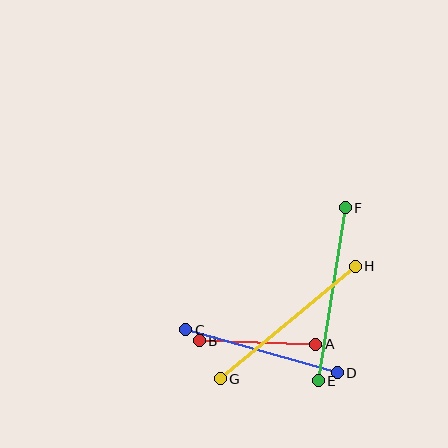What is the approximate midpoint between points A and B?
The midpoint is at approximately (258, 342) pixels.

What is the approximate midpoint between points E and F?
The midpoint is at approximately (332, 294) pixels.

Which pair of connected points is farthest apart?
Points G and H are farthest apart.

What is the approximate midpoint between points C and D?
The midpoint is at approximately (261, 351) pixels.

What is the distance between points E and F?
The distance is approximately 175 pixels.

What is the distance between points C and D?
The distance is approximately 157 pixels.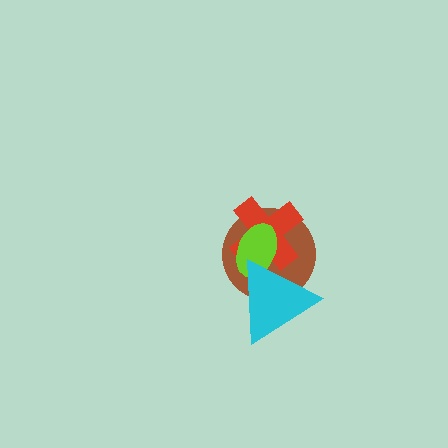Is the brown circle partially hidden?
Yes, it is partially covered by another shape.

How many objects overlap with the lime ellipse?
3 objects overlap with the lime ellipse.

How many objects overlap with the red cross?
3 objects overlap with the red cross.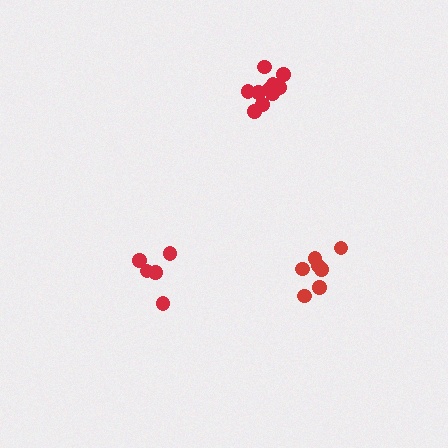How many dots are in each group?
Group 1: 5 dots, Group 2: 10 dots, Group 3: 7 dots (22 total).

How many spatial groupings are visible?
There are 3 spatial groupings.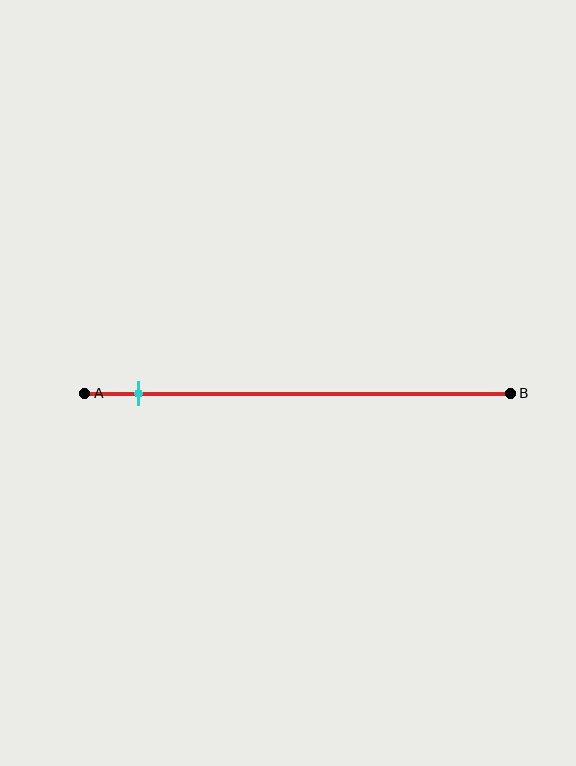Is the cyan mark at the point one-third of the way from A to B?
No, the mark is at about 15% from A, not at the 33% one-third point.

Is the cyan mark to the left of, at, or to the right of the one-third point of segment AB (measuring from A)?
The cyan mark is to the left of the one-third point of segment AB.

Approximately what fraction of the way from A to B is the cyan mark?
The cyan mark is approximately 15% of the way from A to B.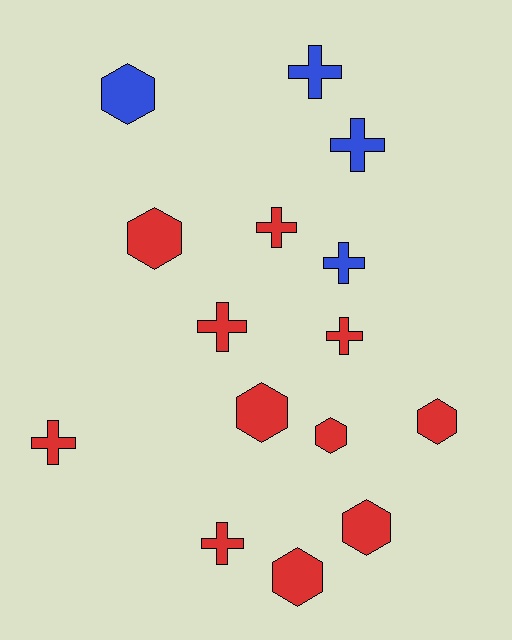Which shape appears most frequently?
Cross, with 8 objects.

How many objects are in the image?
There are 15 objects.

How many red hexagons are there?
There are 6 red hexagons.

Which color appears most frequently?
Red, with 11 objects.